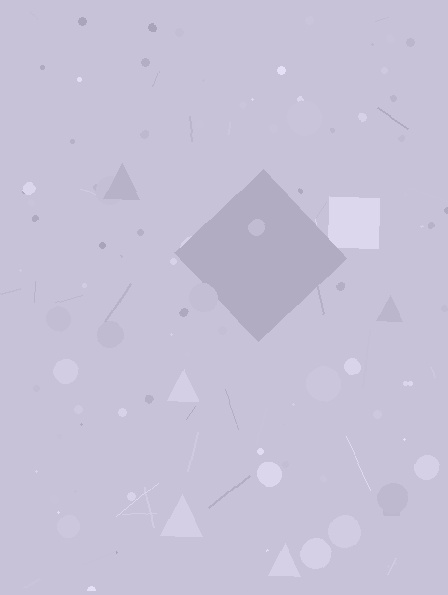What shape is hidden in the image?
A diamond is hidden in the image.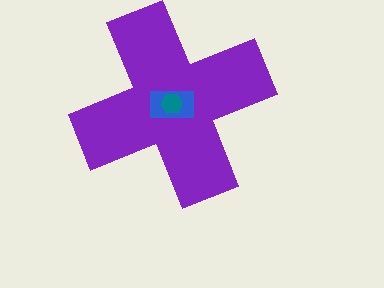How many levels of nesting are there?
3.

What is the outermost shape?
The purple cross.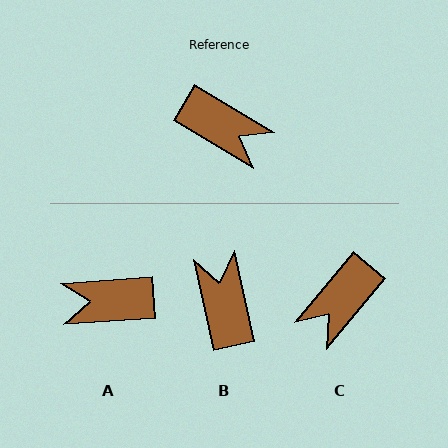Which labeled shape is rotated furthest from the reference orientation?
A, about 145 degrees away.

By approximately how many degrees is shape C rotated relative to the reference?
Approximately 99 degrees clockwise.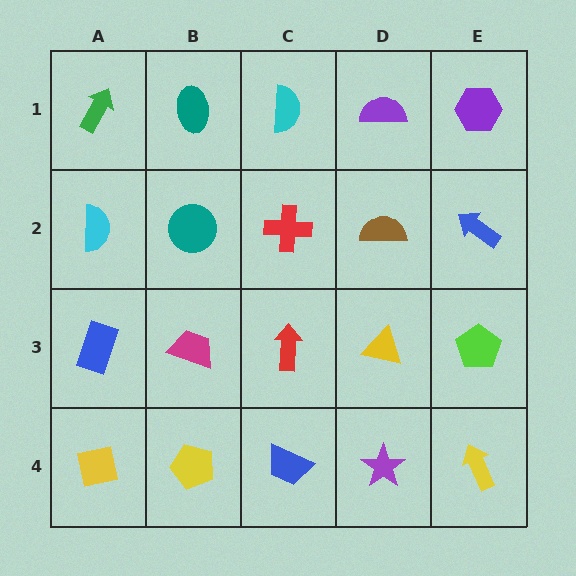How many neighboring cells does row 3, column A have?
3.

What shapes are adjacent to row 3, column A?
A cyan semicircle (row 2, column A), a yellow square (row 4, column A), a magenta trapezoid (row 3, column B).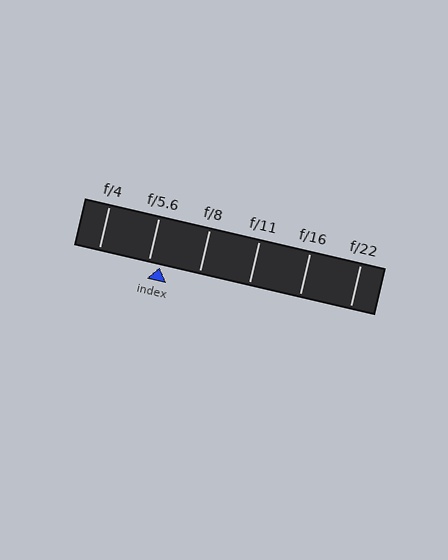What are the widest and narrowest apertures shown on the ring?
The widest aperture shown is f/4 and the narrowest is f/22.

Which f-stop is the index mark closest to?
The index mark is closest to f/5.6.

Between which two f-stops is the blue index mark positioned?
The index mark is between f/5.6 and f/8.